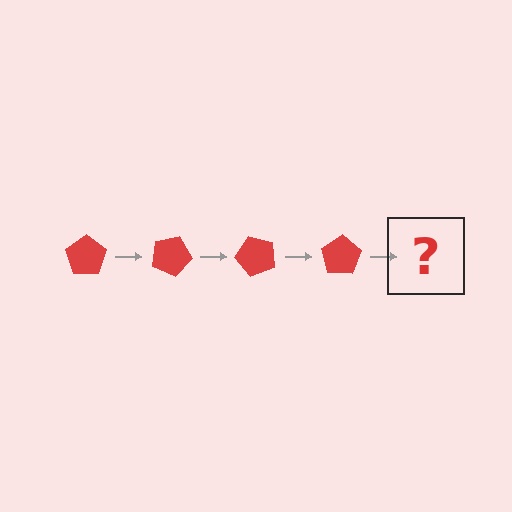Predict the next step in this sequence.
The next step is a red pentagon rotated 100 degrees.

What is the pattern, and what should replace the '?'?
The pattern is that the pentagon rotates 25 degrees each step. The '?' should be a red pentagon rotated 100 degrees.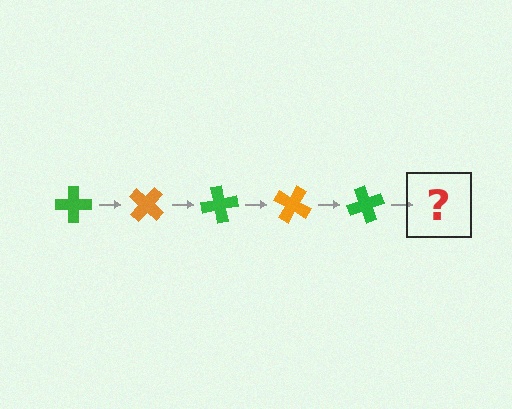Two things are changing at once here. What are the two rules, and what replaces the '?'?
The two rules are that it rotates 40 degrees each step and the color cycles through green and orange. The '?' should be an orange cross, rotated 200 degrees from the start.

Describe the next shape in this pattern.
It should be an orange cross, rotated 200 degrees from the start.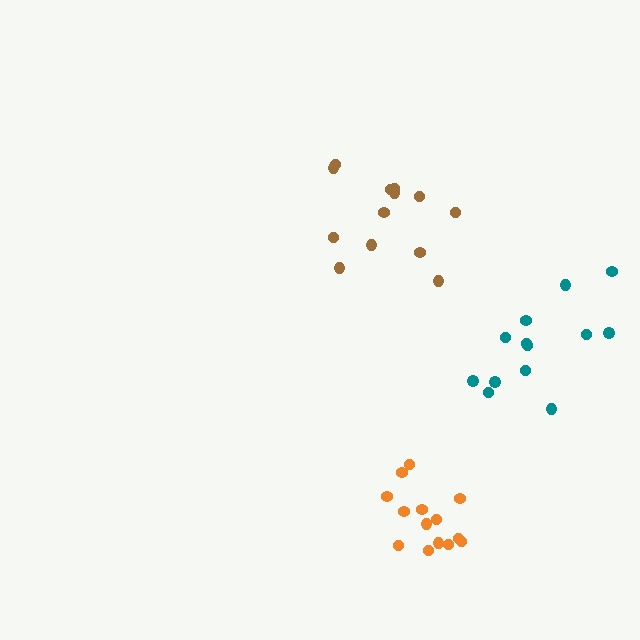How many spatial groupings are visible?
There are 3 spatial groupings.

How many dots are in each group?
Group 1: 13 dots, Group 2: 14 dots, Group 3: 13 dots (40 total).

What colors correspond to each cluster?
The clusters are colored: brown, orange, teal.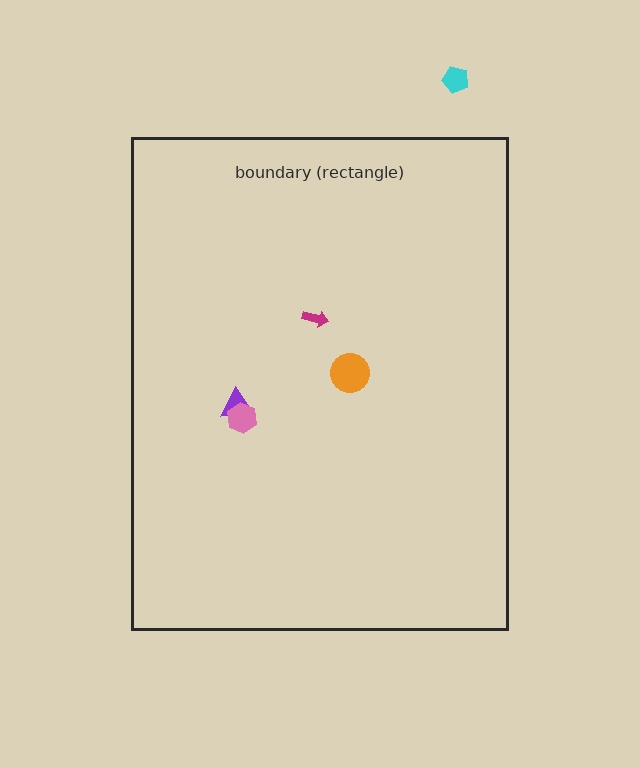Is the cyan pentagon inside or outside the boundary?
Outside.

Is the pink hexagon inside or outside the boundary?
Inside.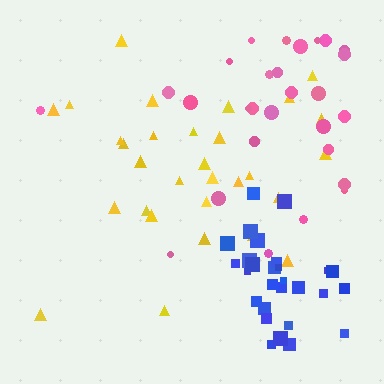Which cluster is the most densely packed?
Blue.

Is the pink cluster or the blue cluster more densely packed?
Blue.